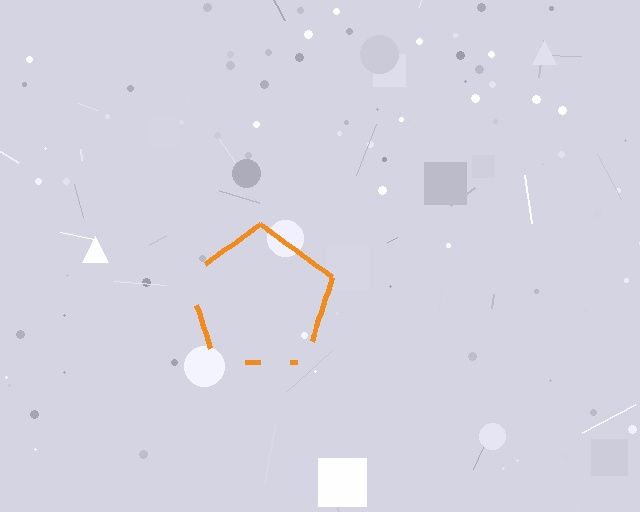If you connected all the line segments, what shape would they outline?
They would outline a pentagon.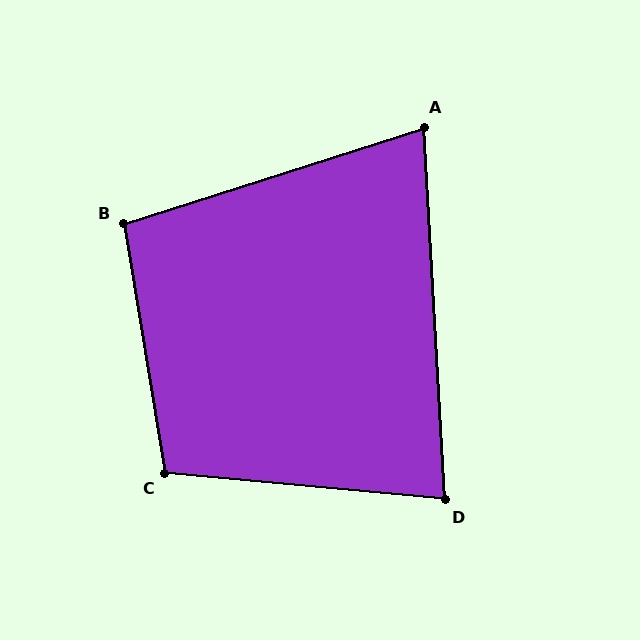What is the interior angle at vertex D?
Approximately 82 degrees (acute).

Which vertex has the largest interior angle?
C, at approximately 104 degrees.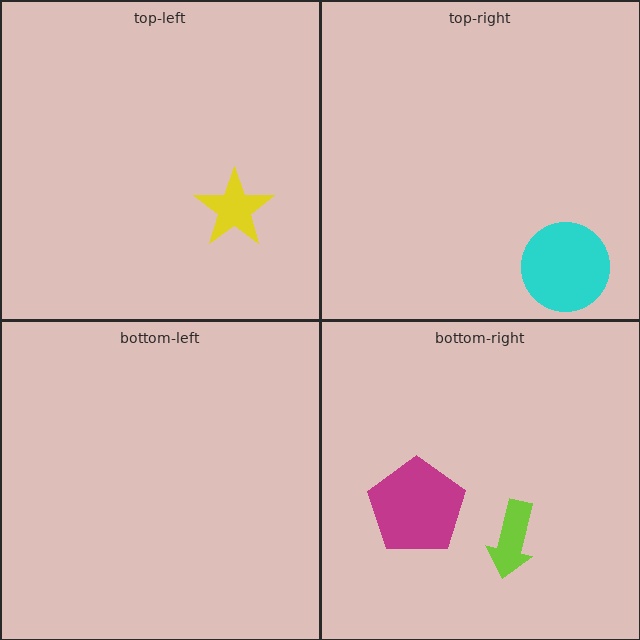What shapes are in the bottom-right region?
The lime arrow, the magenta pentagon.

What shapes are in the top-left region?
The yellow star.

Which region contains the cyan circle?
The top-right region.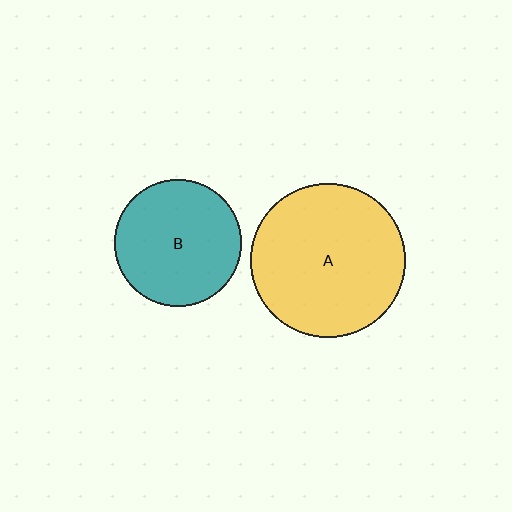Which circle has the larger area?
Circle A (yellow).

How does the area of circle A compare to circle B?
Approximately 1.5 times.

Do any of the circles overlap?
No, none of the circles overlap.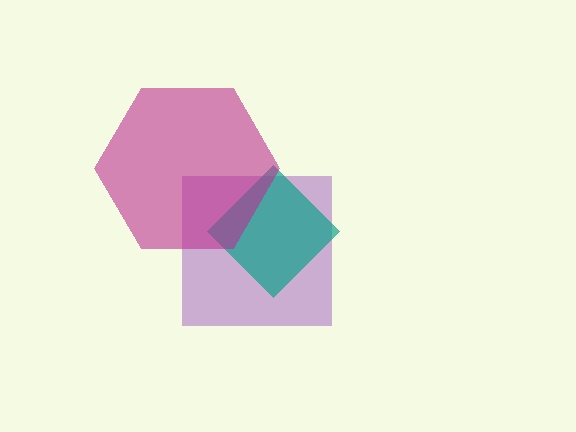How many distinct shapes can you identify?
There are 3 distinct shapes: a purple square, a teal diamond, a magenta hexagon.